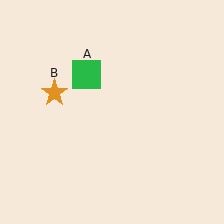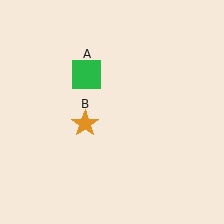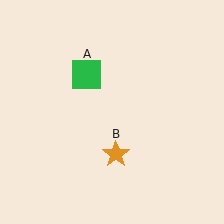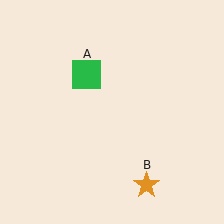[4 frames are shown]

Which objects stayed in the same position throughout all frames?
Green square (object A) remained stationary.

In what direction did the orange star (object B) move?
The orange star (object B) moved down and to the right.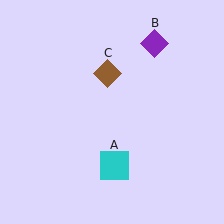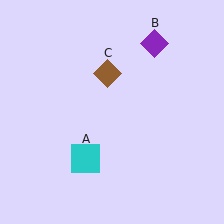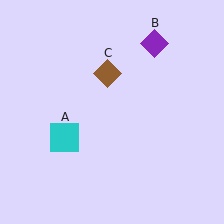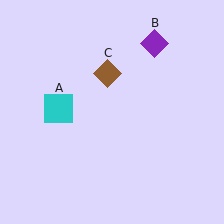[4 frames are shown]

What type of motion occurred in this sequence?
The cyan square (object A) rotated clockwise around the center of the scene.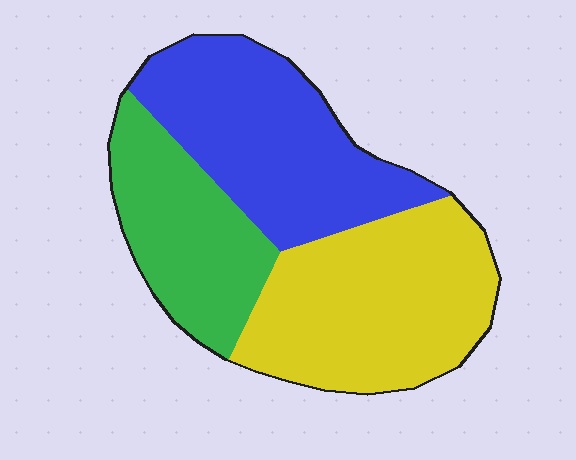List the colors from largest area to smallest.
From largest to smallest: yellow, blue, green.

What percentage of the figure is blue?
Blue covers 36% of the figure.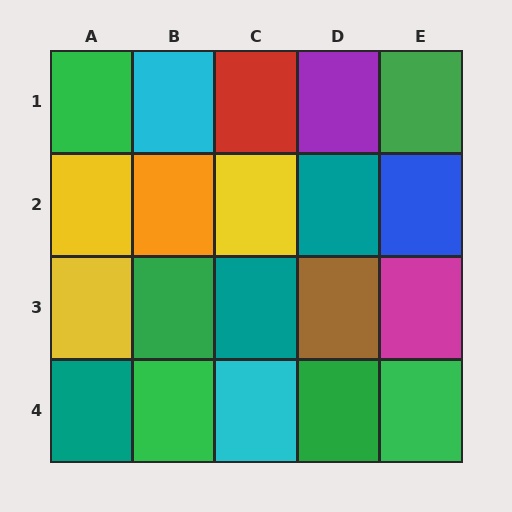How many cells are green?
6 cells are green.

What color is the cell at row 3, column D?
Brown.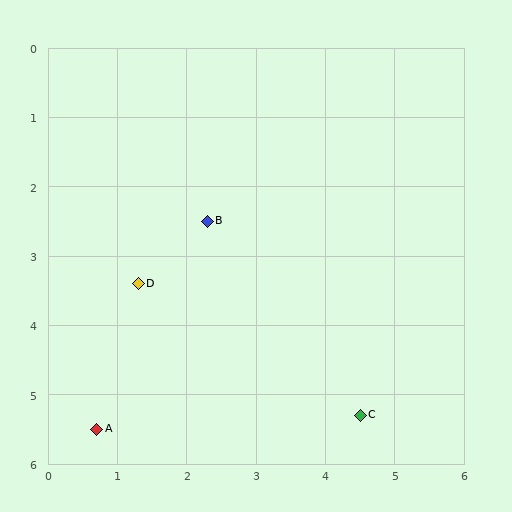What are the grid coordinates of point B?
Point B is at approximately (2.3, 2.5).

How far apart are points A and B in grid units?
Points A and B are about 3.4 grid units apart.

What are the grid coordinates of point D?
Point D is at approximately (1.3, 3.4).